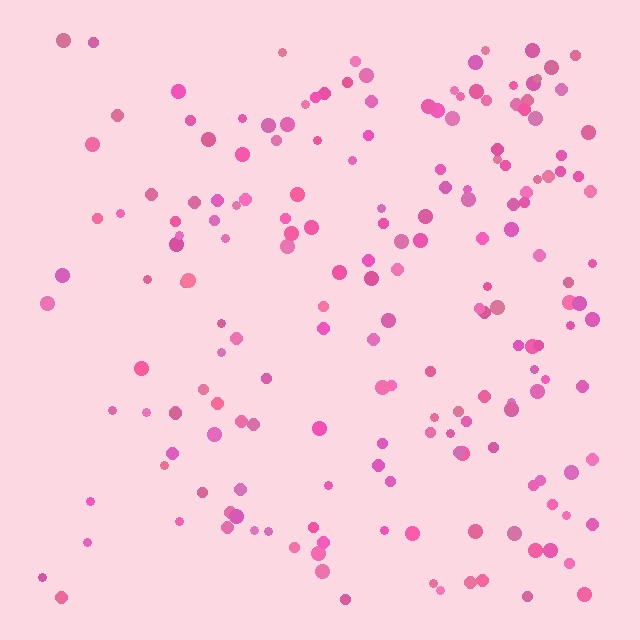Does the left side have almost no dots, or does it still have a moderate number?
Still a moderate number, just noticeably fewer than the right.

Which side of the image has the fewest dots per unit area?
The left.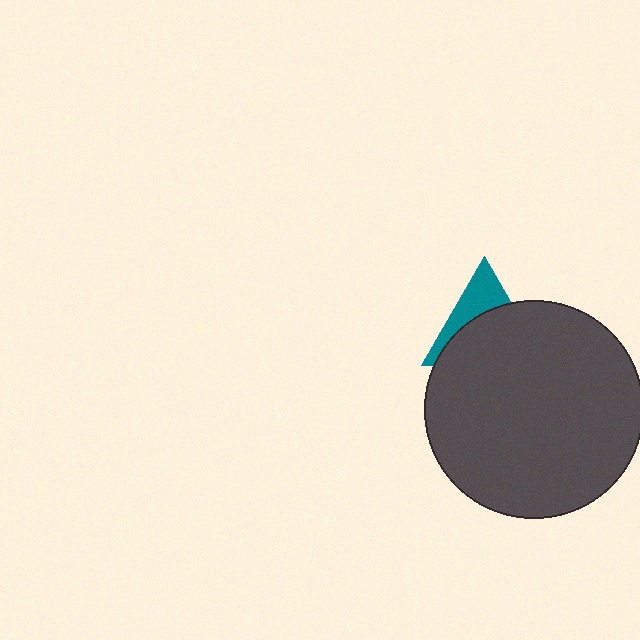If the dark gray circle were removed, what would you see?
You would see the complete teal triangle.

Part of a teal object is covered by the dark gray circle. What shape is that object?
It is a triangle.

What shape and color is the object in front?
The object in front is a dark gray circle.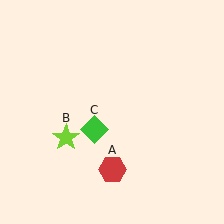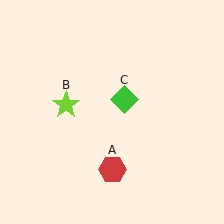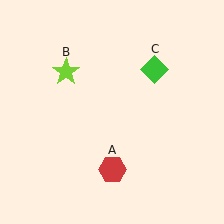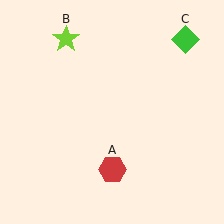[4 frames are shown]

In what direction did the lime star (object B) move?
The lime star (object B) moved up.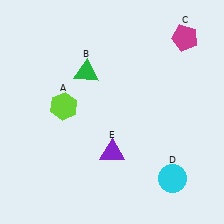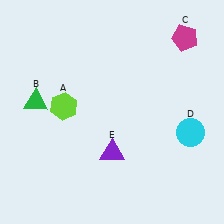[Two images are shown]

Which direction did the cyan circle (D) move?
The cyan circle (D) moved up.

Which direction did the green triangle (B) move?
The green triangle (B) moved left.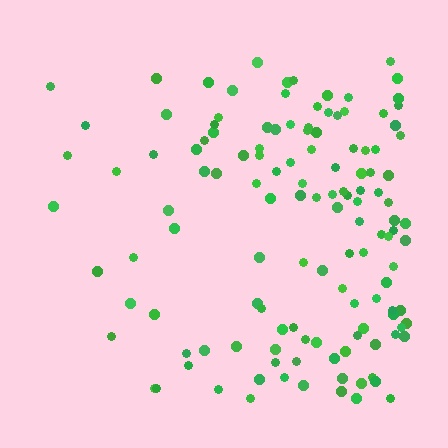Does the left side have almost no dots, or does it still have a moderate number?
Still a moderate number, just noticeably fewer than the right.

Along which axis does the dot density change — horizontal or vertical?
Horizontal.